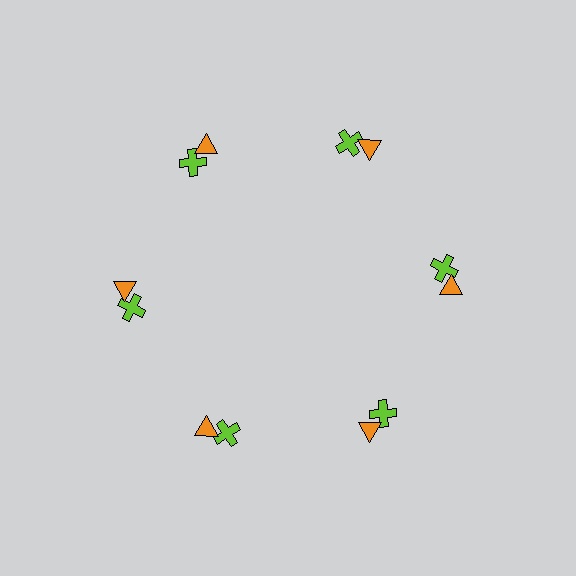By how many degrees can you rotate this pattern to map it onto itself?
The pattern maps onto itself every 60 degrees of rotation.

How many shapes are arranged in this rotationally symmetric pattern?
There are 12 shapes, arranged in 6 groups of 2.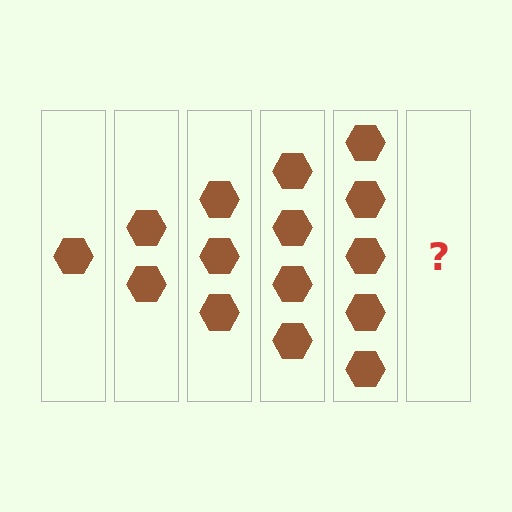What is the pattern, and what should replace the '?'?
The pattern is that each step adds one more hexagon. The '?' should be 6 hexagons.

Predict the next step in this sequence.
The next step is 6 hexagons.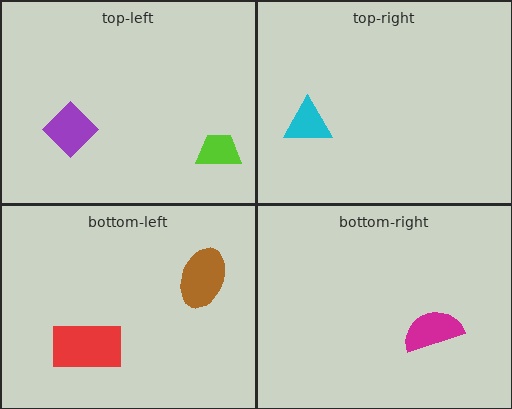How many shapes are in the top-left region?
2.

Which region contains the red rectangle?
The bottom-left region.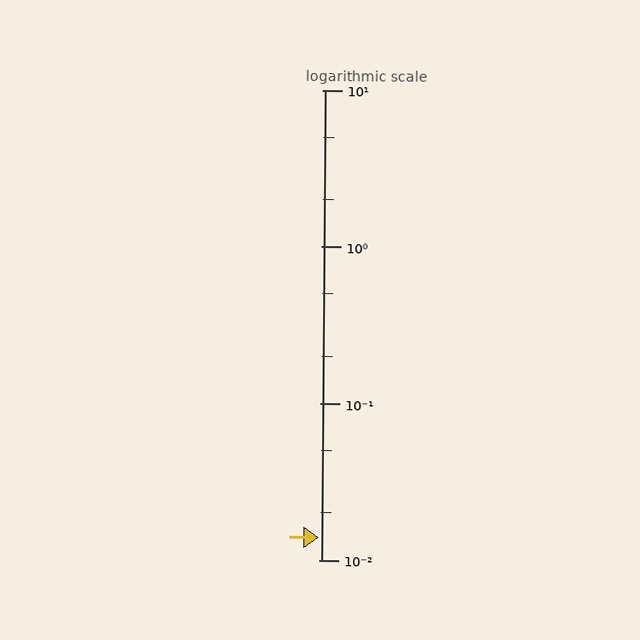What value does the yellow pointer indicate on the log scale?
The pointer indicates approximately 0.014.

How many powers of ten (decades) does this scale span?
The scale spans 3 decades, from 0.01 to 10.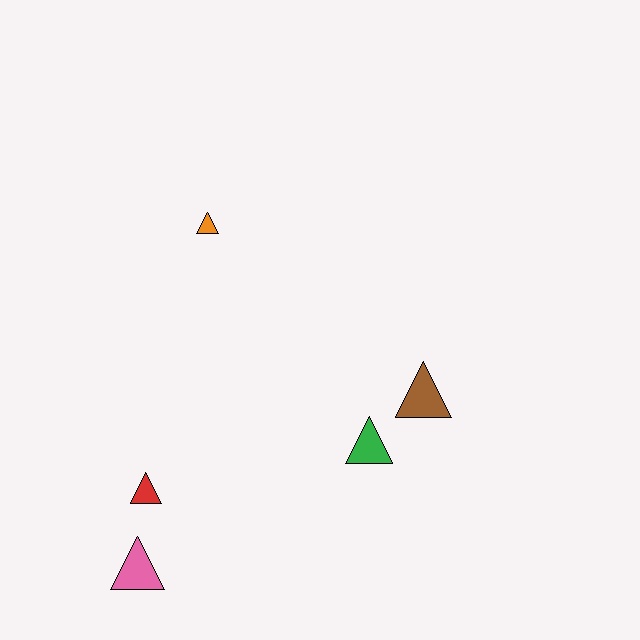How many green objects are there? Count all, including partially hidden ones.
There is 1 green object.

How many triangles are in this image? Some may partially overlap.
There are 5 triangles.